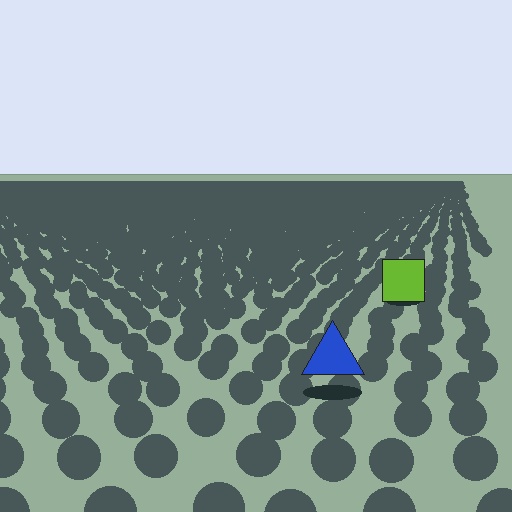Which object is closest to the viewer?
The blue triangle is closest. The texture marks near it are larger and more spread out.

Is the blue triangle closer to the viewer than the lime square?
Yes. The blue triangle is closer — you can tell from the texture gradient: the ground texture is coarser near it.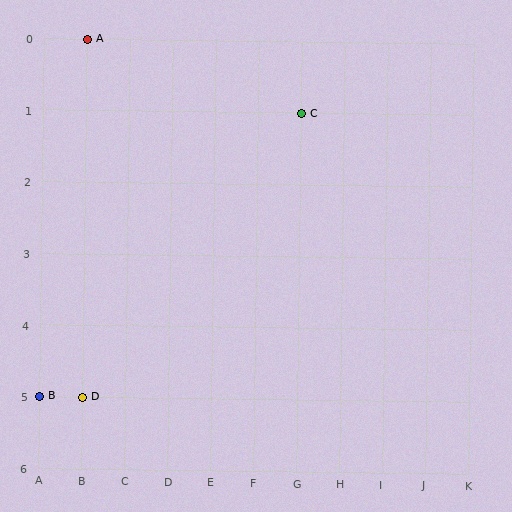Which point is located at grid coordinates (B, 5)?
Point D is at (B, 5).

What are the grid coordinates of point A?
Point A is at grid coordinates (B, 0).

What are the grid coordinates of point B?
Point B is at grid coordinates (A, 5).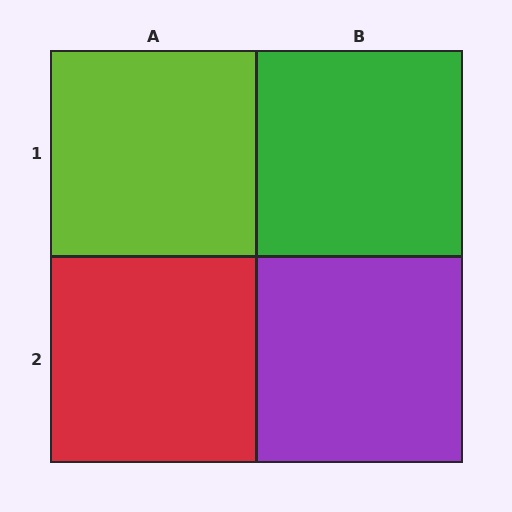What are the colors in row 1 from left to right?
Lime, green.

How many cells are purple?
1 cell is purple.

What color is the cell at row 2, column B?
Purple.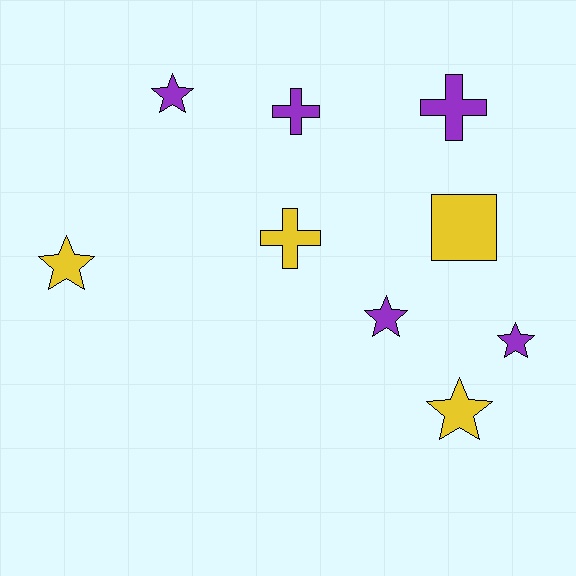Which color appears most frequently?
Purple, with 5 objects.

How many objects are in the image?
There are 9 objects.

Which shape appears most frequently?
Star, with 5 objects.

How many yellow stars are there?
There are 2 yellow stars.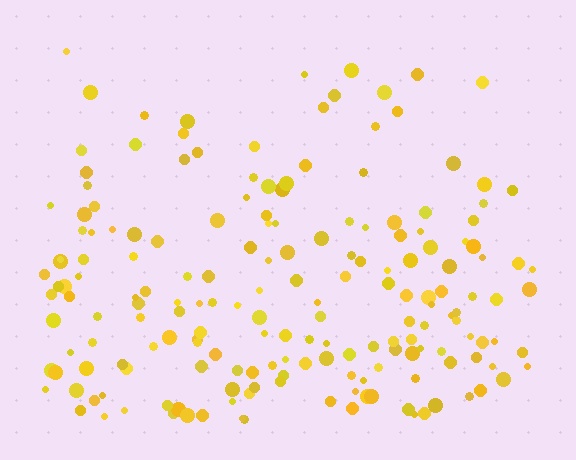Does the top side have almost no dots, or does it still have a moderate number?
Still a moderate number, just noticeably fewer than the bottom.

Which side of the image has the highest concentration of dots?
The bottom.